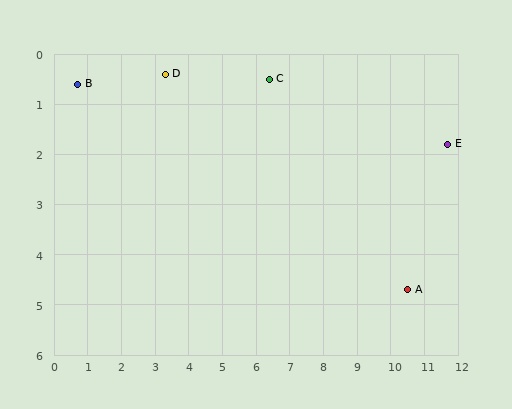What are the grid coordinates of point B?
Point B is at approximately (0.7, 0.6).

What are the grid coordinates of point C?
Point C is at approximately (6.4, 0.5).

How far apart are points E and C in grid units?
Points E and C are about 5.5 grid units apart.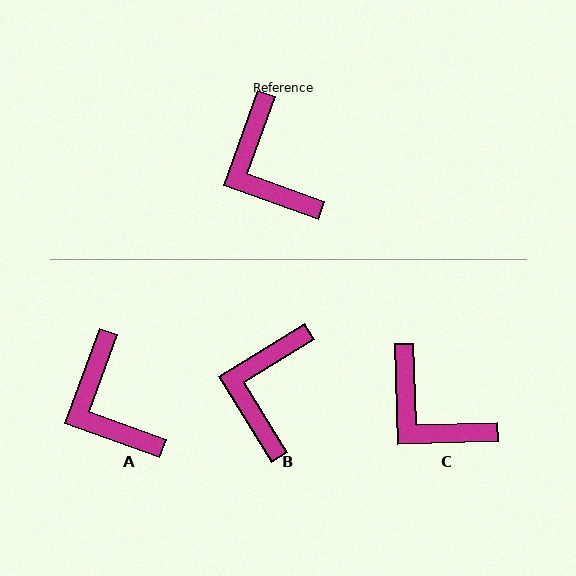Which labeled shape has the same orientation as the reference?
A.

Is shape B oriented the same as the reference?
No, it is off by about 38 degrees.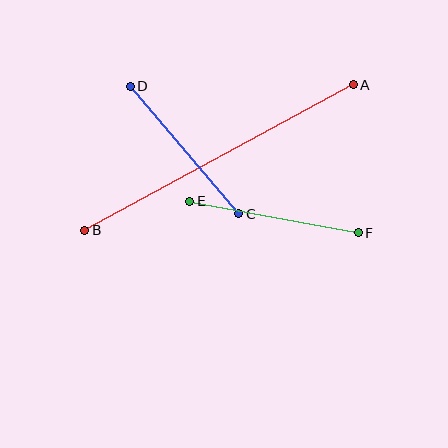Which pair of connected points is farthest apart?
Points A and B are farthest apart.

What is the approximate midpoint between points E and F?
The midpoint is at approximately (274, 217) pixels.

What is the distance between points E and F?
The distance is approximately 172 pixels.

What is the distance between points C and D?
The distance is approximately 167 pixels.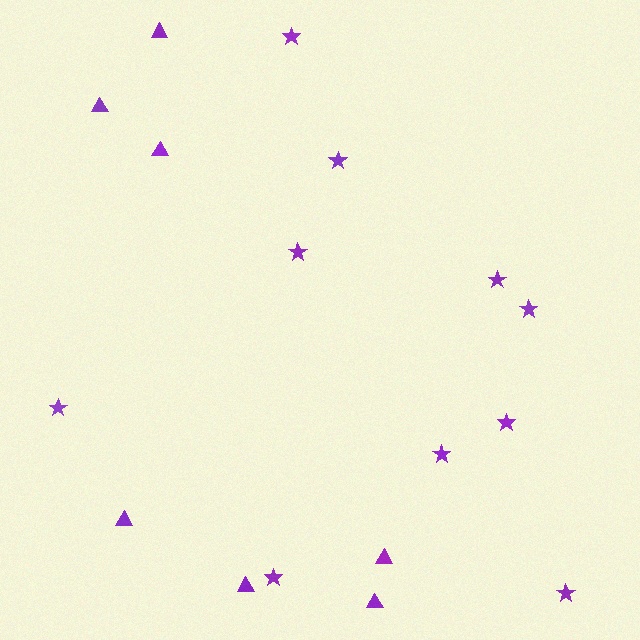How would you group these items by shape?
There are 2 groups: one group of stars (10) and one group of triangles (7).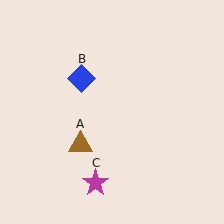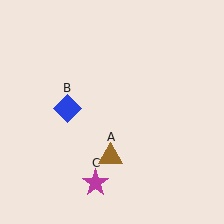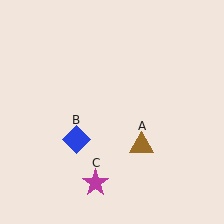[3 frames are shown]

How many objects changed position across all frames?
2 objects changed position: brown triangle (object A), blue diamond (object B).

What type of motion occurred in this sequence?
The brown triangle (object A), blue diamond (object B) rotated counterclockwise around the center of the scene.